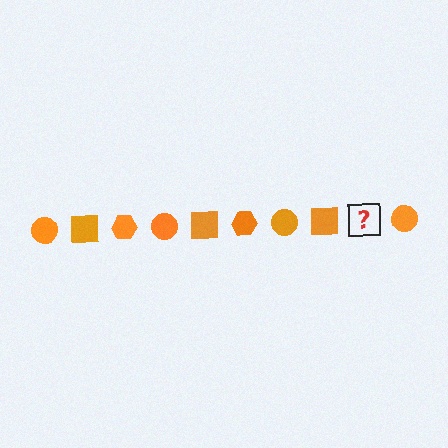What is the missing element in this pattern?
The missing element is an orange hexagon.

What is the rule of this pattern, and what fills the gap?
The rule is that the pattern cycles through circle, square, hexagon shapes in orange. The gap should be filled with an orange hexagon.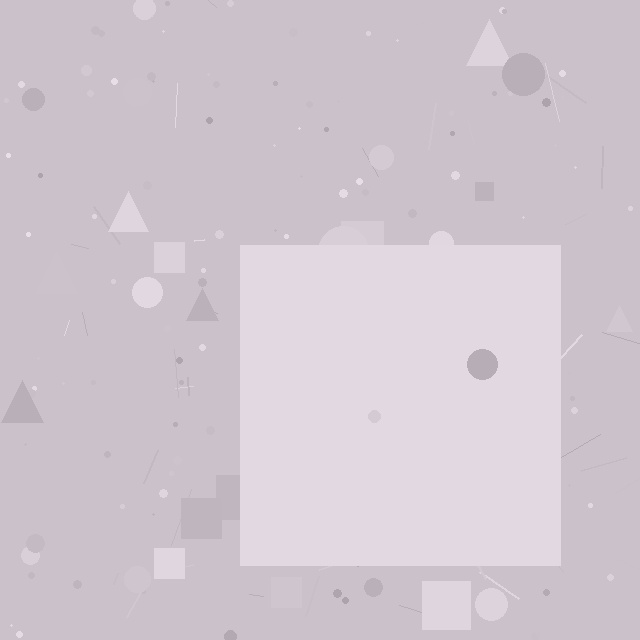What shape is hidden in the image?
A square is hidden in the image.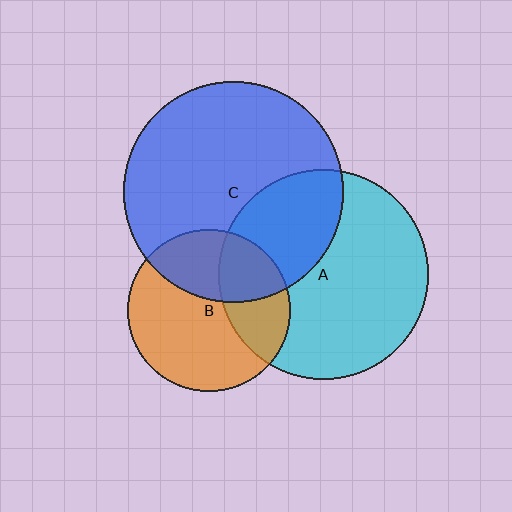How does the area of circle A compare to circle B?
Approximately 1.7 times.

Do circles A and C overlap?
Yes.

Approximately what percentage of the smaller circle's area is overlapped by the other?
Approximately 35%.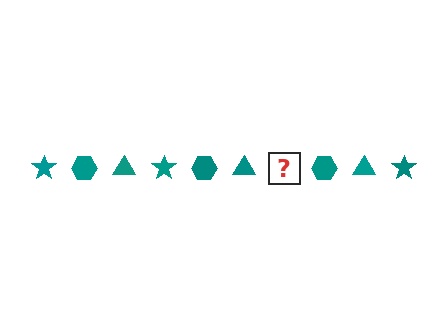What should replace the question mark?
The question mark should be replaced with a teal star.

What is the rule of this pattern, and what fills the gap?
The rule is that the pattern cycles through star, hexagon, triangle shapes in teal. The gap should be filled with a teal star.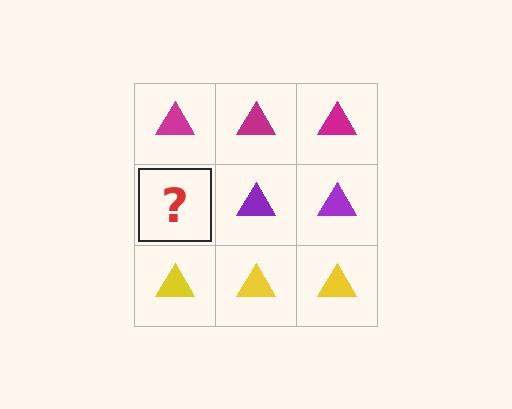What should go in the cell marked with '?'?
The missing cell should contain a purple triangle.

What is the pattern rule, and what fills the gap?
The rule is that each row has a consistent color. The gap should be filled with a purple triangle.